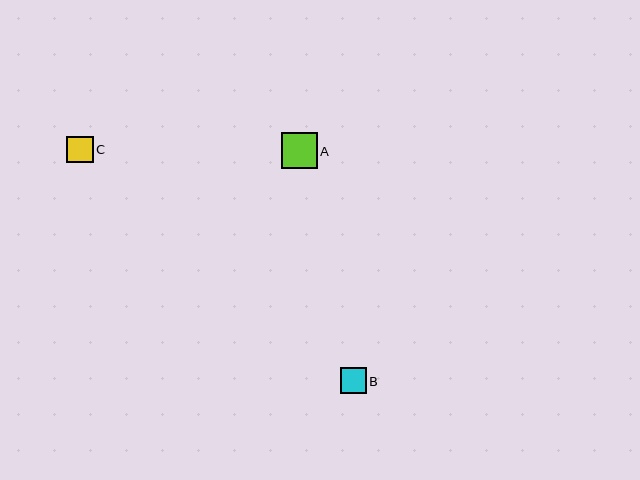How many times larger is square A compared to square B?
Square A is approximately 1.4 times the size of square B.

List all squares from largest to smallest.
From largest to smallest: A, C, B.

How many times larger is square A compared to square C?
Square A is approximately 1.4 times the size of square C.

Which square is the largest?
Square A is the largest with a size of approximately 36 pixels.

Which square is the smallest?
Square B is the smallest with a size of approximately 26 pixels.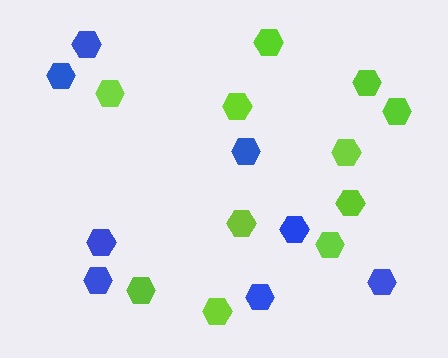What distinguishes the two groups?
There are 2 groups: one group of blue hexagons (8) and one group of lime hexagons (11).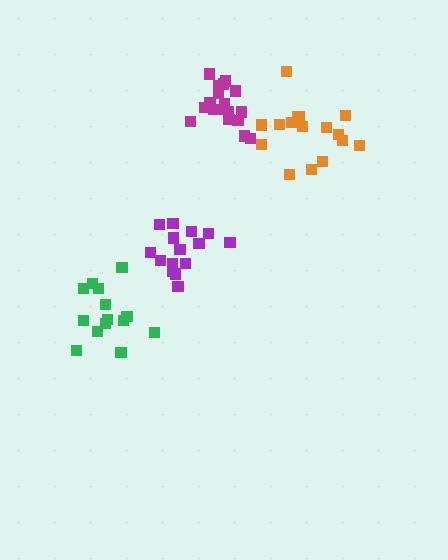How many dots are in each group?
Group 1: 18 dots, Group 2: 14 dots, Group 3: 16 dots, Group 4: 15 dots (63 total).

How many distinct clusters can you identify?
There are 4 distinct clusters.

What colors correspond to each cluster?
The clusters are colored: magenta, green, orange, purple.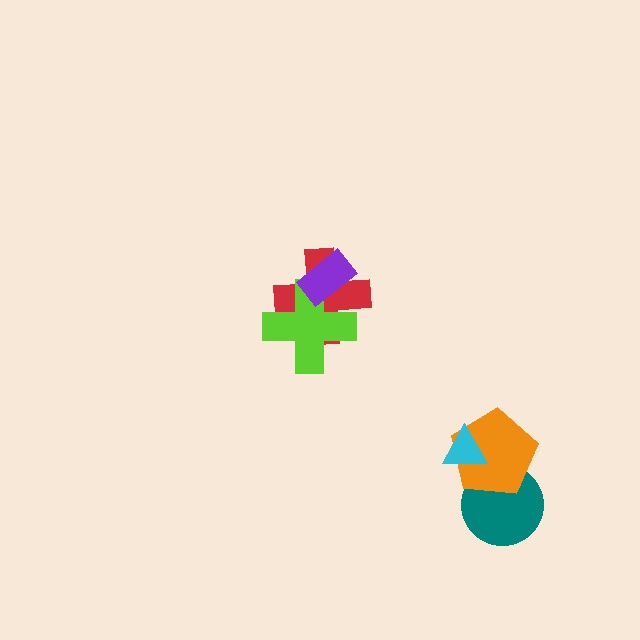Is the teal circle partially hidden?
Yes, it is partially covered by another shape.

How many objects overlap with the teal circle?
1 object overlaps with the teal circle.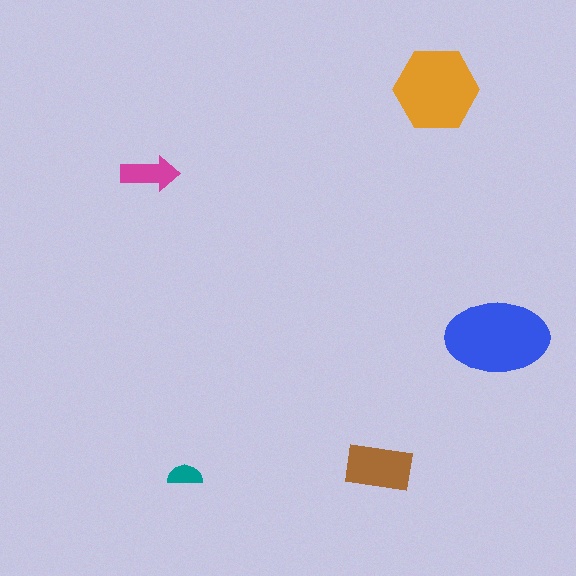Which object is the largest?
The blue ellipse.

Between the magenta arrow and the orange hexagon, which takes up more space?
The orange hexagon.